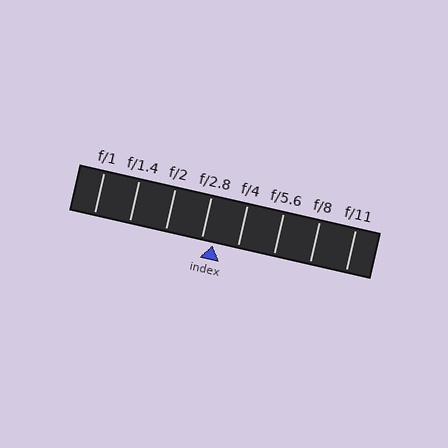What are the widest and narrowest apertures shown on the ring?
The widest aperture shown is f/1 and the narrowest is f/11.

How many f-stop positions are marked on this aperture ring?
There are 8 f-stop positions marked.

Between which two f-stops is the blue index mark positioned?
The index mark is between f/2.8 and f/4.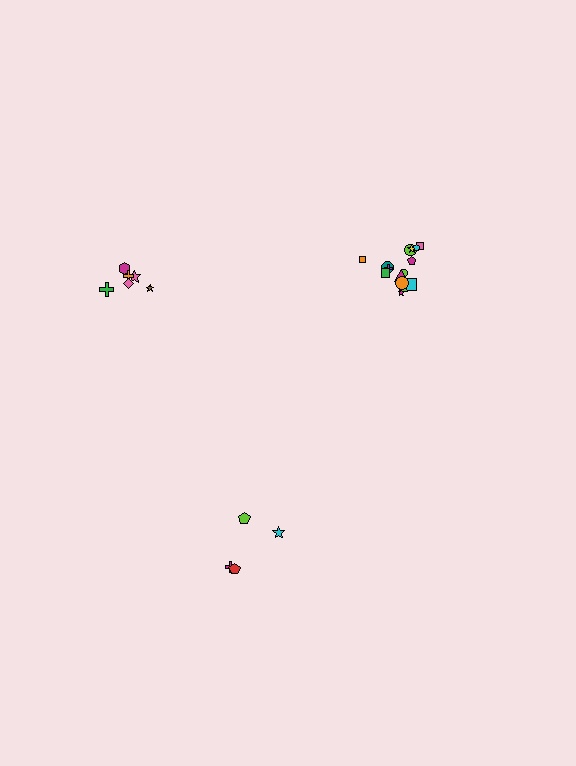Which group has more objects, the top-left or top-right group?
The top-right group.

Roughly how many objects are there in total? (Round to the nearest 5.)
Roughly 25 objects in total.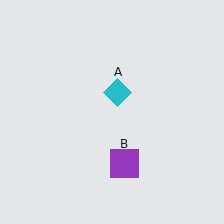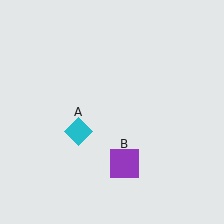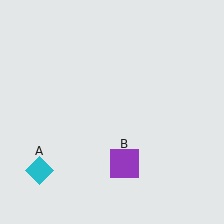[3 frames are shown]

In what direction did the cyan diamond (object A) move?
The cyan diamond (object A) moved down and to the left.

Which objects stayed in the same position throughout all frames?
Purple square (object B) remained stationary.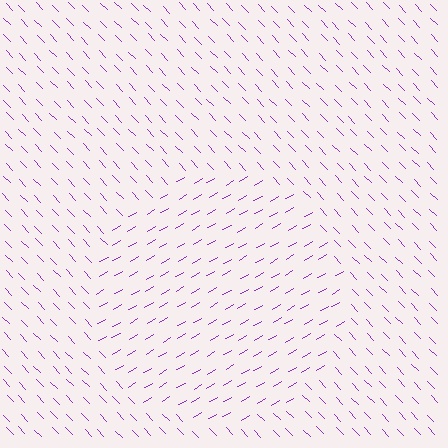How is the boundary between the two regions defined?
The boundary is defined purely by a change in line orientation (approximately 76 degrees difference). All lines are the same color and thickness.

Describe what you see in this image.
The image is filled with small purple line segments. A circle region in the image has lines oriented differently from the surrounding lines, creating a visible texture boundary.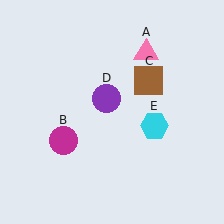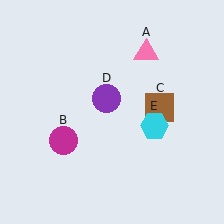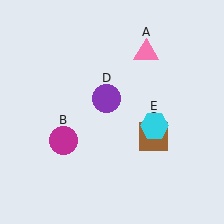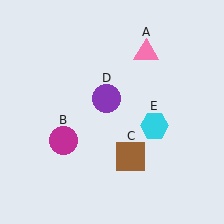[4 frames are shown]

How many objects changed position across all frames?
1 object changed position: brown square (object C).